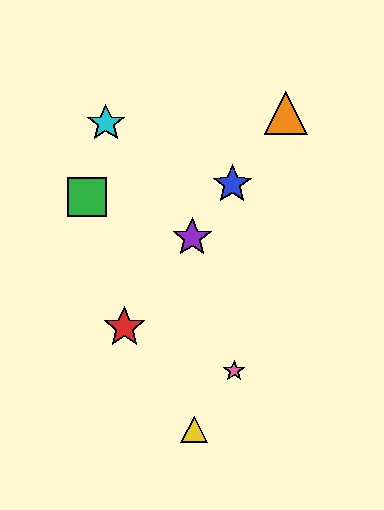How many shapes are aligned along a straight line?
4 shapes (the red star, the blue star, the purple star, the orange triangle) are aligned along a straight line.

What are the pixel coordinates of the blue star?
The blue star is at (232, 184).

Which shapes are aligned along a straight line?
The red star, the blue star, the purple star, the orange triangle are aligned along a straight line.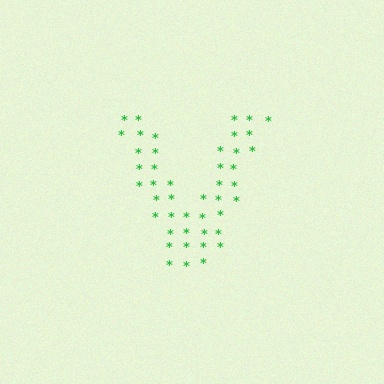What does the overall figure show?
The overall figure shows the letter V.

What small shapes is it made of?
It is made of small asterisks.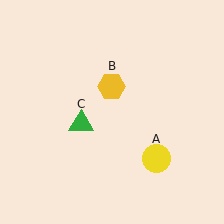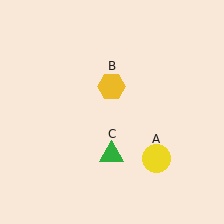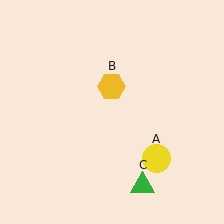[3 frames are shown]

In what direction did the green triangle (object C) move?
The green triangle (object C) moved down and to the right.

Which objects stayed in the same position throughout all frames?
Yellow circle (object A) and yellow hexagon (object B) remained stationary.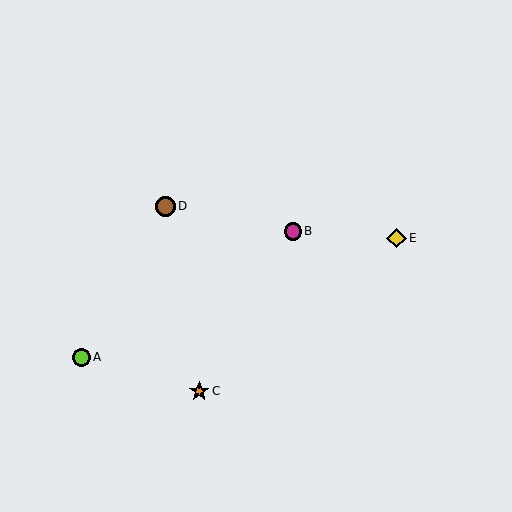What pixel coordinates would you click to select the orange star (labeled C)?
Click at (199, 391) to select the orange star C.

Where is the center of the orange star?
The center of the orange star is at (199, 391).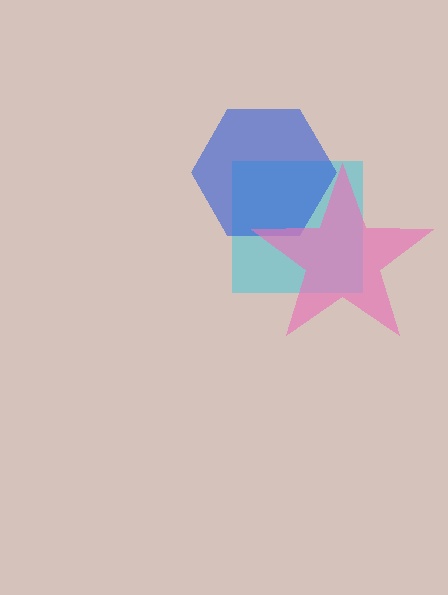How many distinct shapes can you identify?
There are 3 distinct shapes: a cyan square, a blue hexagon, a pink star.